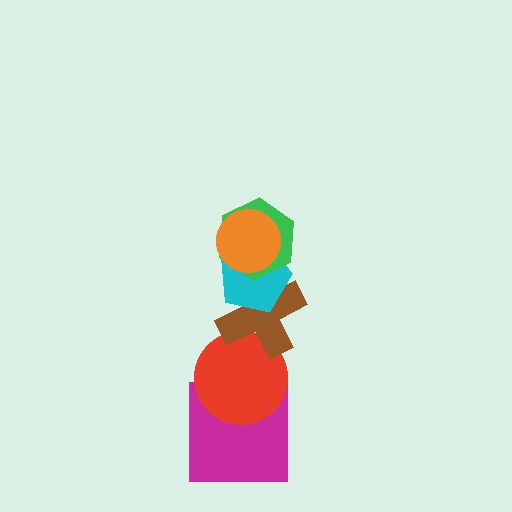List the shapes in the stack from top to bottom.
From top to bottom: the orange circle, the green hexagon, the cyan pentagon, the brown cross, the red circle, the magenta square.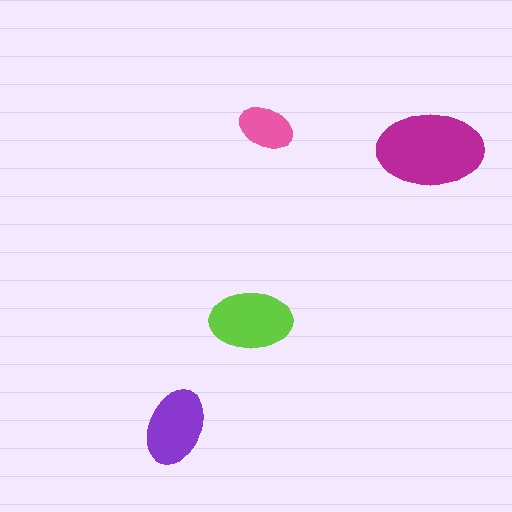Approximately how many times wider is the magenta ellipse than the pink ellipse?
About 2 times wider.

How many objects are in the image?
There are 4 objects in the image.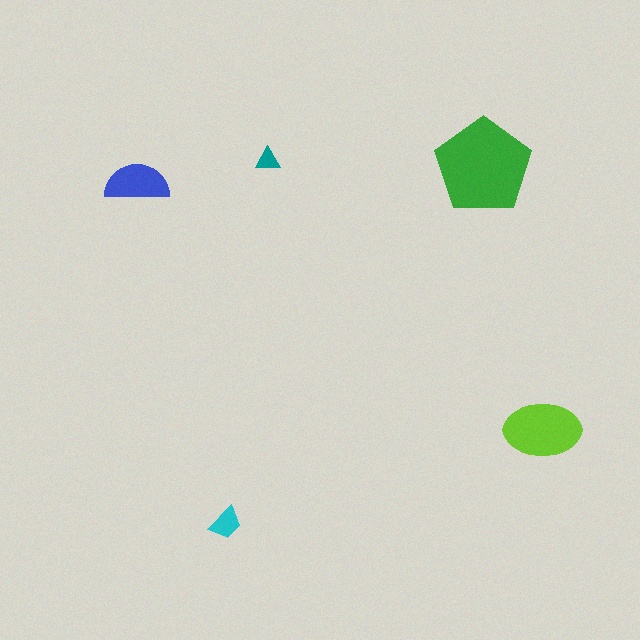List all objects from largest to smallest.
The green pentagon, the lime ellipse, the blue semicircle, the cyan trapezoid, the teal triangle.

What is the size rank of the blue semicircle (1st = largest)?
3rd.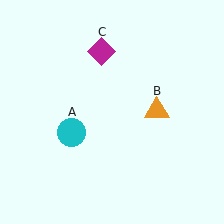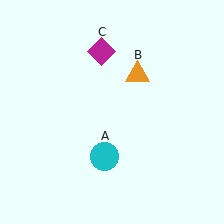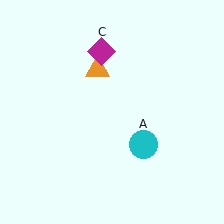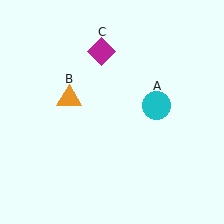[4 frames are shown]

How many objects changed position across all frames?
2 objects changed position: cyan circle (object A), orange triangle (object B).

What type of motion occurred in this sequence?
The cyan circle (object A), orange triangle (object B) rotated counterclockwise around the center of the scene.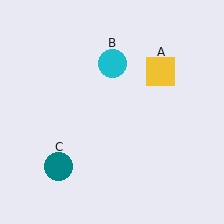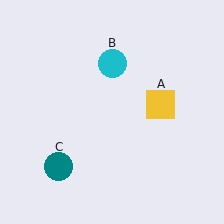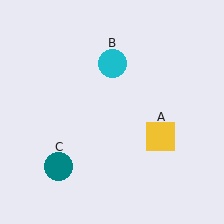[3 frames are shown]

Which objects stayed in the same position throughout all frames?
Cyan circle (object B) and teal circle (object C) remained stationary.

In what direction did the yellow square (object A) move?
The yellow square (object A) moved down.